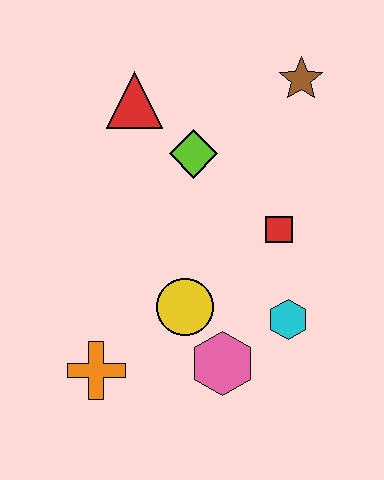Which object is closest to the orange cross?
The yellow circle is closest to the orange cross.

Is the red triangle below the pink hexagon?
No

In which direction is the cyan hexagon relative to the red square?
The cyan hexagon is below the red square.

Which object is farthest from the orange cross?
The brown star is farthest from the orange cross.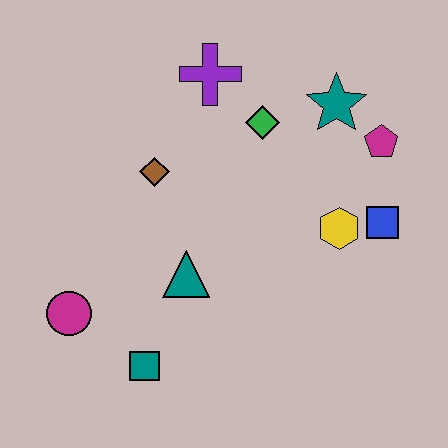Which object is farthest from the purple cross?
The teal square is farthest from the purple cross.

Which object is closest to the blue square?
The yellow hexagon is closest to the blue square.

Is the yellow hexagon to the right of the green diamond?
Yes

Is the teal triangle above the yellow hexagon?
No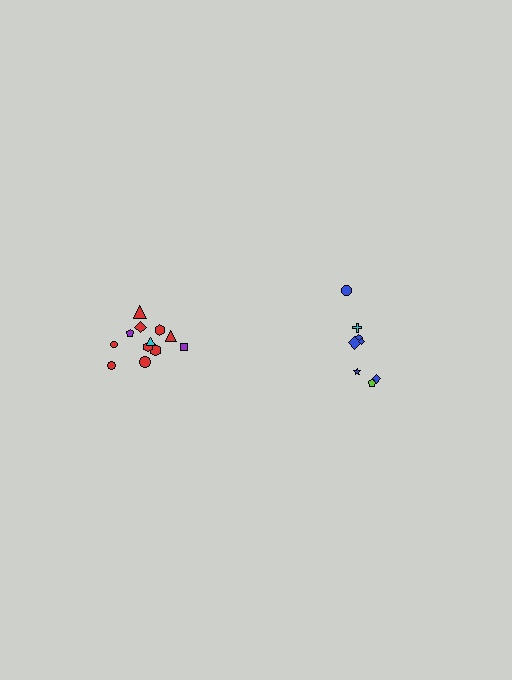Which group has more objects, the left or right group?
The left group.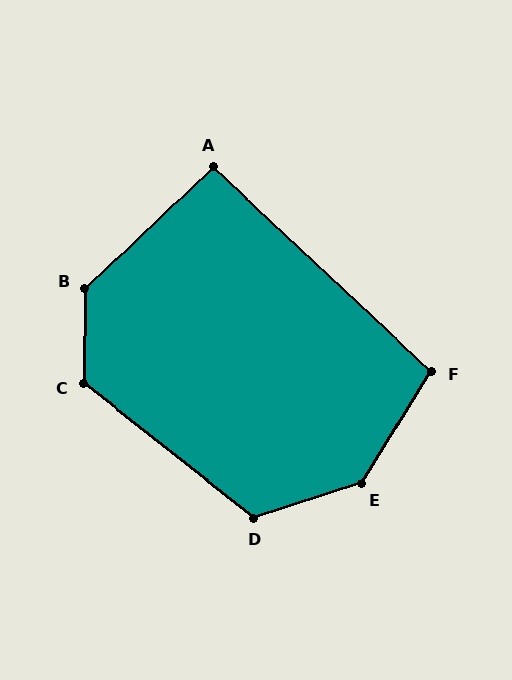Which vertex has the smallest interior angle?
A, at approximately 93 degrees.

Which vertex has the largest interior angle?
E, at approximately 140 degrees.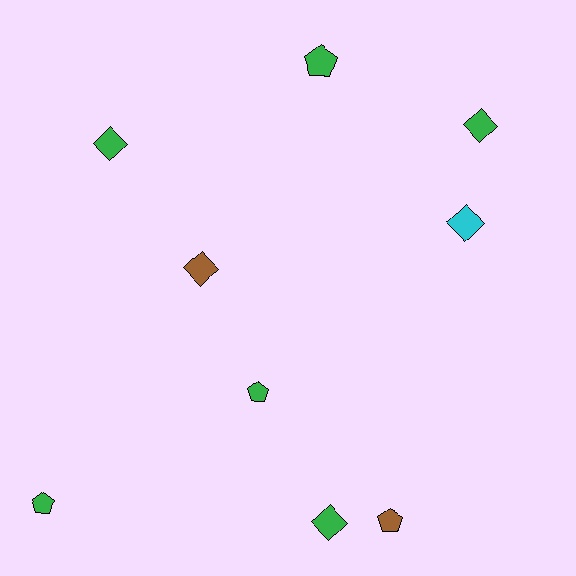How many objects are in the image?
There are 9 objects.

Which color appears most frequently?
Green, with 6 objects.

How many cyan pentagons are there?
There are no cyan pentagons.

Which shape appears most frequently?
Diamond, with 5 objects.